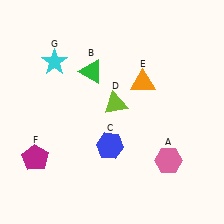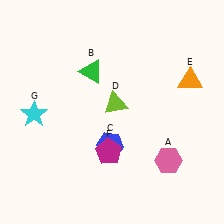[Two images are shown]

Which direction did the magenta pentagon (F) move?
The magenta pentagon (F) moved right.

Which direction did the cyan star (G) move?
The cyan star (G) moved down.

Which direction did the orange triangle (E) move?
The orange triangle (E) moved right.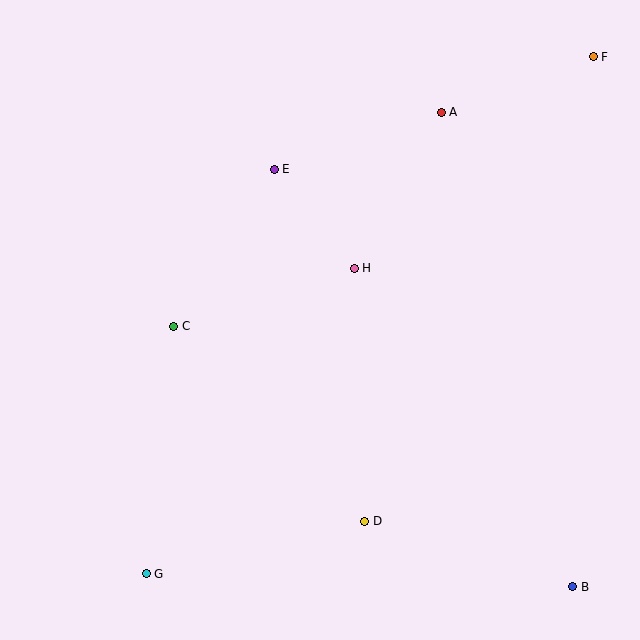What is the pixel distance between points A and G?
The distance between A and G is 547 pixels.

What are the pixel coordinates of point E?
Point E is at (274, 169).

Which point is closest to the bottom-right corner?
Point B is closest to the bottom-right corner.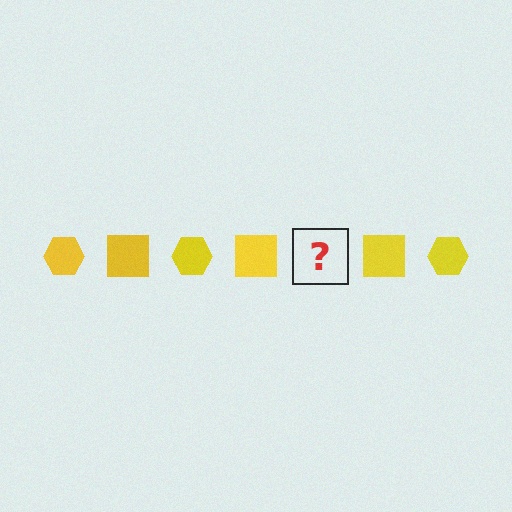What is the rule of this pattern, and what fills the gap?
The rule is that the pattern cycles through hexagon, square shapes in yellow. The gap should be filled with a yellow hexagon.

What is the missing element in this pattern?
The missing element is a yellow hexagon.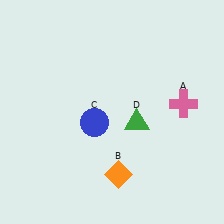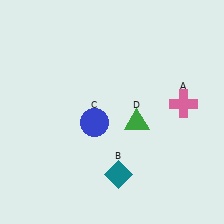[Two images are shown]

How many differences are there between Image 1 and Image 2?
There is 1 difference between the two images.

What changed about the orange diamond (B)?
In Image 1, B is orange. In Image 2, it changed to teal.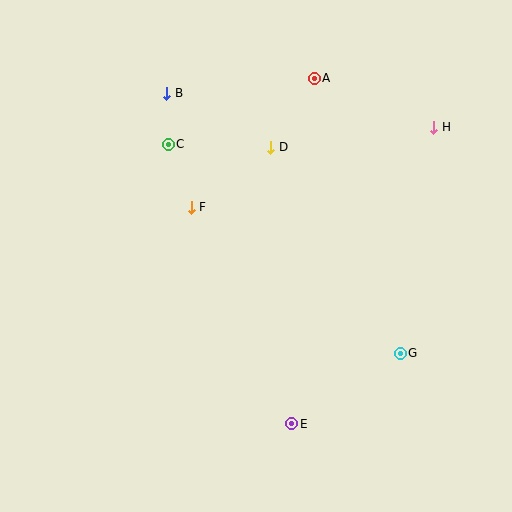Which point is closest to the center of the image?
Point F at (191, 207) is closest to the center.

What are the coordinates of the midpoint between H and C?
The midpoint between H and C is at (301, 136).